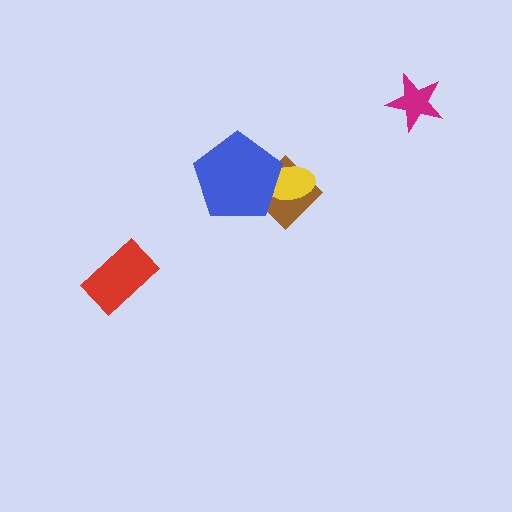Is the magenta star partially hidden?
No, no other shape covers it.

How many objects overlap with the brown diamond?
2 objects overlap with the brown diamond.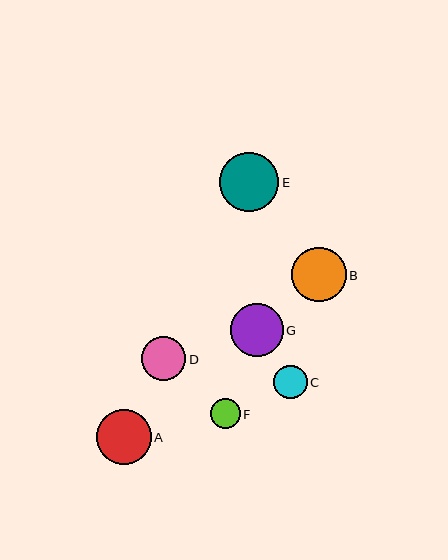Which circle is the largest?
Circle E is the largest with a size of approximately 59 pixels.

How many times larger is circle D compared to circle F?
Circle D is approximately 1.5 times the size of circle F.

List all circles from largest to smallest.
From largest to smallest: E, A, B, G, D, C, F.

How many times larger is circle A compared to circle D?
Circle A is approximately 1.2 times the size of circle D.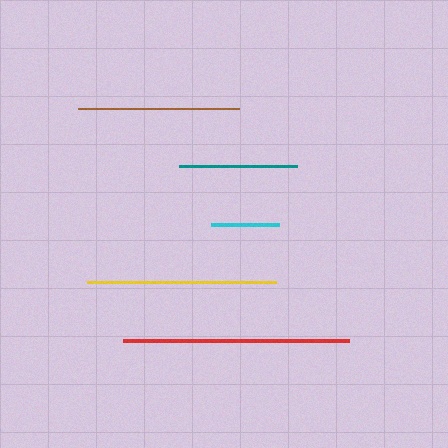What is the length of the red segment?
The red segment is approximately 225 pixels long.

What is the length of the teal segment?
The teal segment is approximately 118 pixels long.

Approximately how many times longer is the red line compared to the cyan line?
The red line is approximately 3.3 times the length of the cyan line.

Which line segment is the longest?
The red line is the longest at approximately 225 pixels.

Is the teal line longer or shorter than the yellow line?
The yellow line is longer than the teal line.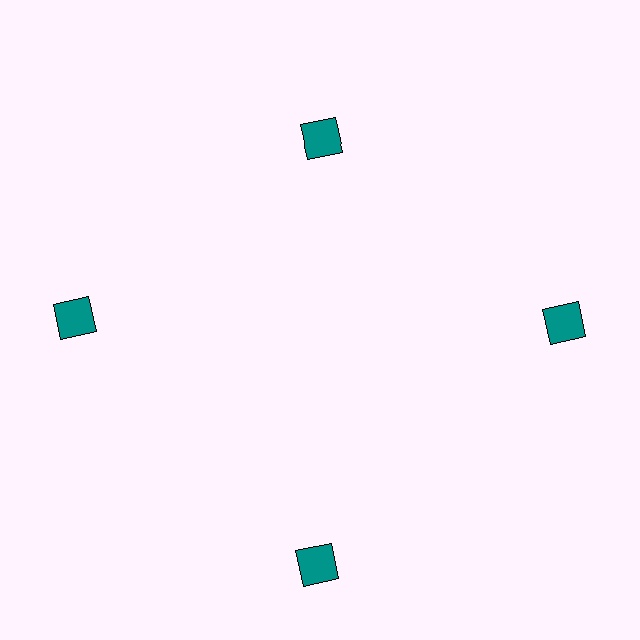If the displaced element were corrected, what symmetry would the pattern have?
It would have 4-fold rotational symmetry — the pattern would map onto itself every 90 degrees.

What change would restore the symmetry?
The symmetry would be restored by moving it outward, back onto the ring so that all 4 squares sit at equal angles and equal distance from the center.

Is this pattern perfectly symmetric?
No. The 4 teal squares are arranged in a ring, but one element near the 12 o'clock position is pulled inward toward the center, breaking the 4-fold rotational symmetry.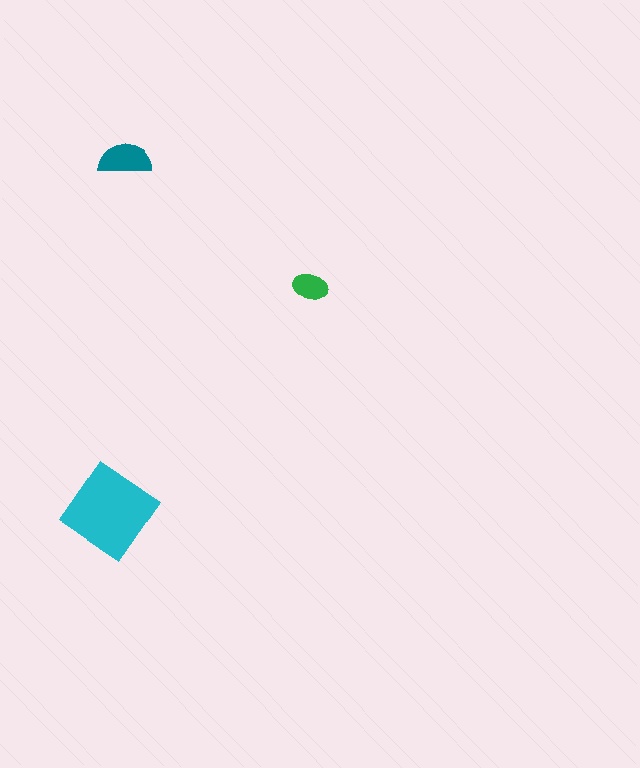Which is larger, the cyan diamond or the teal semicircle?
The cyan diamond.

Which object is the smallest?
The green ellipse.